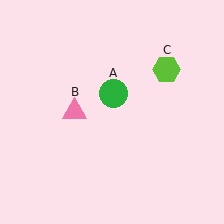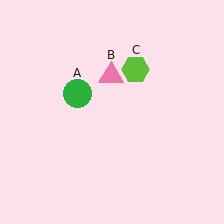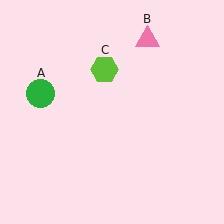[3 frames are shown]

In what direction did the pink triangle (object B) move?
The pink triangle (object B) moved up and to the right.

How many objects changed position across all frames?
3 objects changed position: green circle (object A), pink triangle (object B), lime hexagon (object C).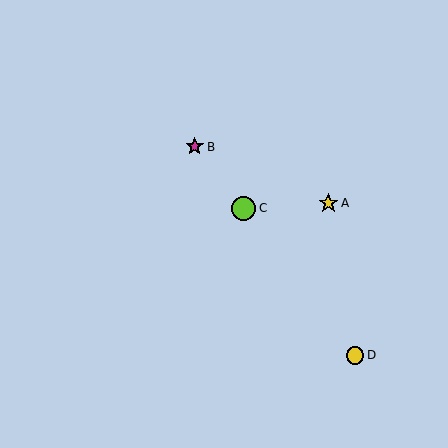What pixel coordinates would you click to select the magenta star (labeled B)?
Click at (195, 147) to select the magenta star B.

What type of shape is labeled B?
Shape B is a magenta star.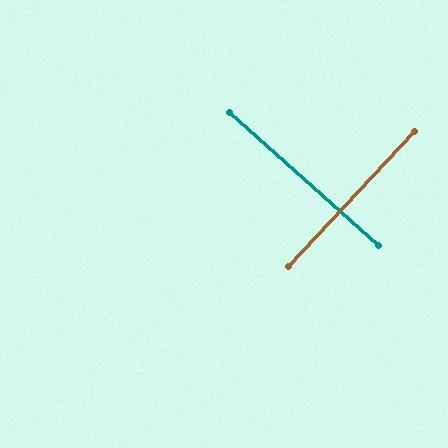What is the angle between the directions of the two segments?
Approximately 89 degrees.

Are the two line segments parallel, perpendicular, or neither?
Perpendicular — they meet at approximately 89°.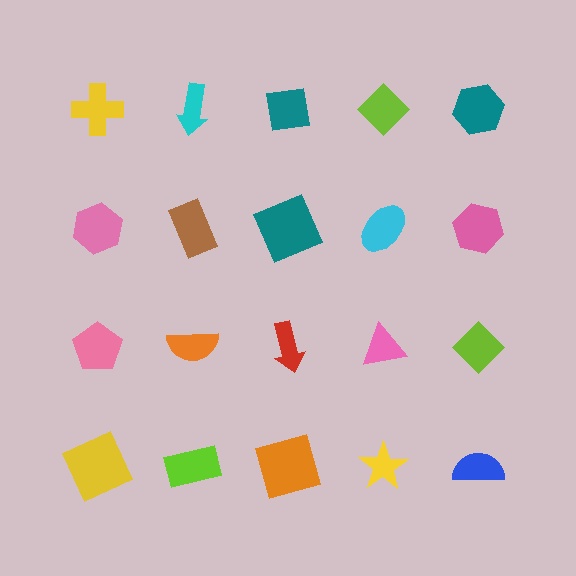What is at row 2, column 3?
A teal square.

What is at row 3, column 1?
A pink pentagon.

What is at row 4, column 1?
A yellow square.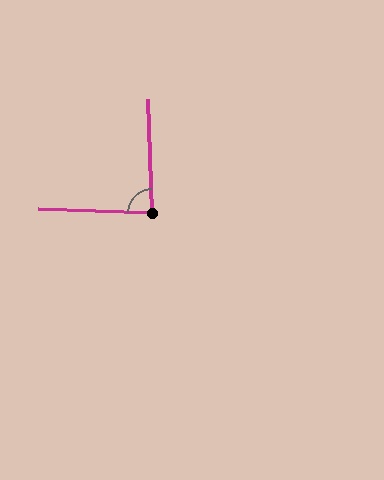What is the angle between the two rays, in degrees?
Approximately 86 degrees.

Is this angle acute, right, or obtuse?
It is approximately a right angle.